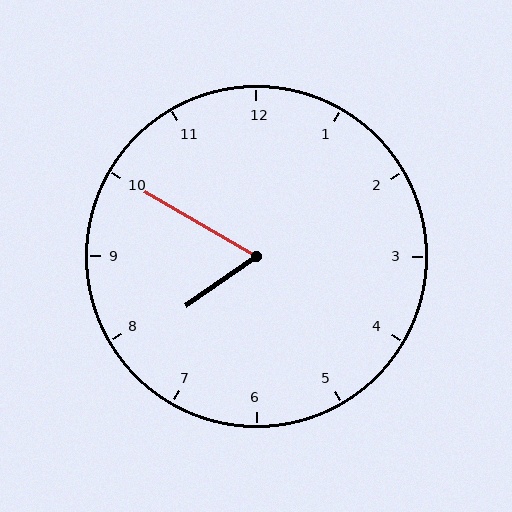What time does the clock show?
7:50.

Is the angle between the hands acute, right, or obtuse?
It is acute.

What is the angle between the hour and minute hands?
Approximately 65 degrees.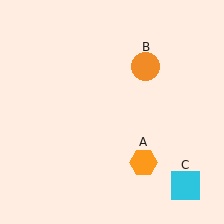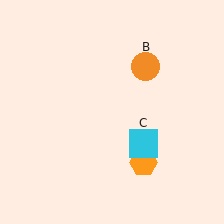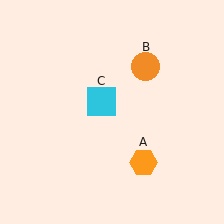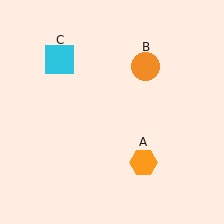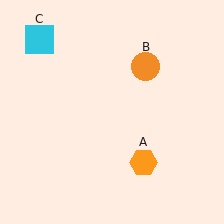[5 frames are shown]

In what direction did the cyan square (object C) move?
The cyan square (object C) moved up and to the left.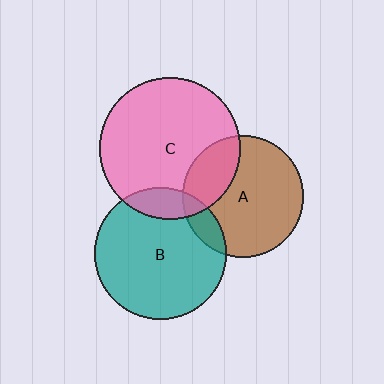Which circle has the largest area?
Circle C (pink).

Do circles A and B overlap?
Yes.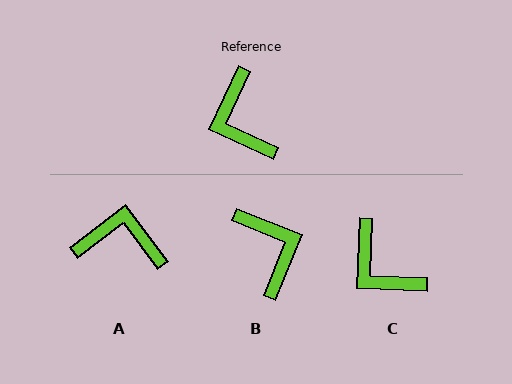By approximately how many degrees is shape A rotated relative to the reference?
Approximately 119 degrees clockwise.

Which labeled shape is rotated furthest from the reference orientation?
B, about 177 degrees away.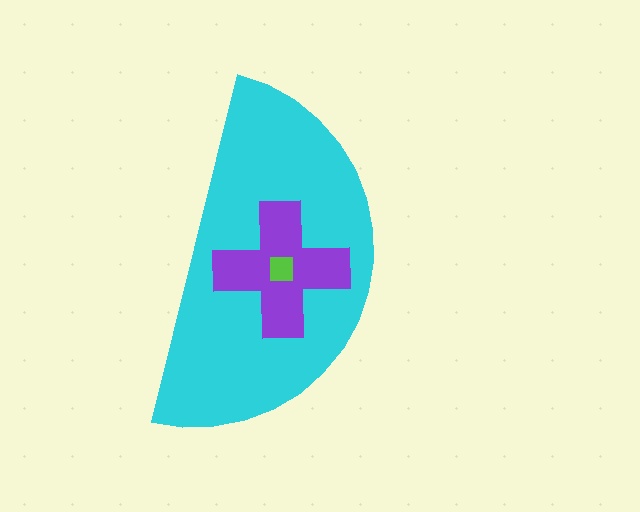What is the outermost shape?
The cyan semicircle.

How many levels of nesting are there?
3.